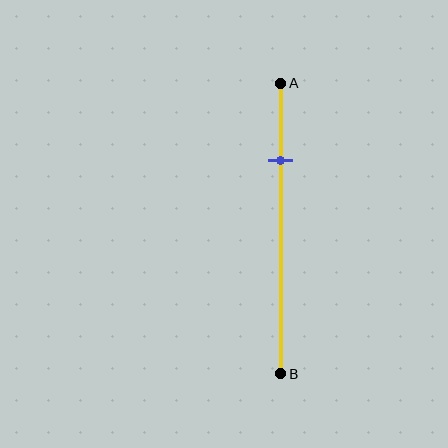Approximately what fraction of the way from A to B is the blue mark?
The blue mark is approximately 25% of the way from A to B.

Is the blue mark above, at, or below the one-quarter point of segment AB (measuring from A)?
The blue mark is approximately at the one-quarter point of segment AB.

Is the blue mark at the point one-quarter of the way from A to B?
Yes, the mark is approximately at the one-quarter point.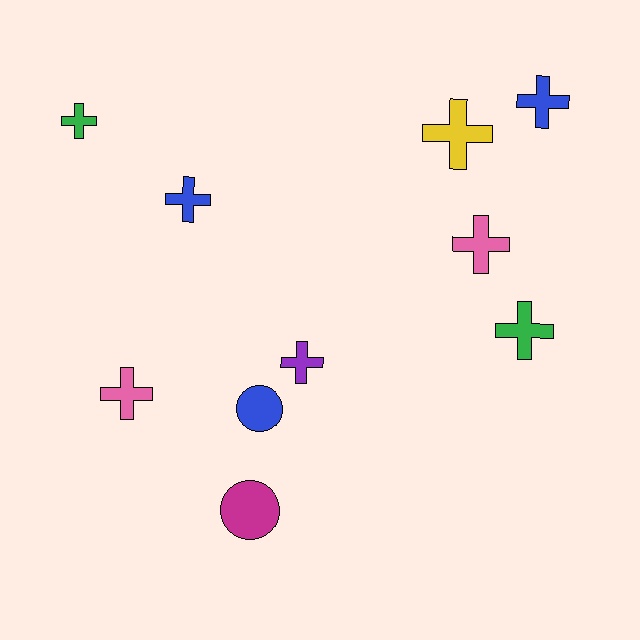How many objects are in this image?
There are 10 objects.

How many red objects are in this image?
There are no red objects.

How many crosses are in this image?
There are 8 crosses.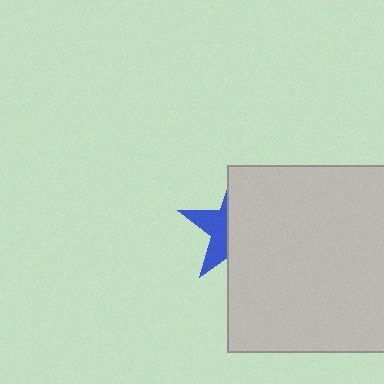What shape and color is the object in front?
The object in front is a light gray square.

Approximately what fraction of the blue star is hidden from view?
Roughly 62% of the blue star is hidden behind the light gray square.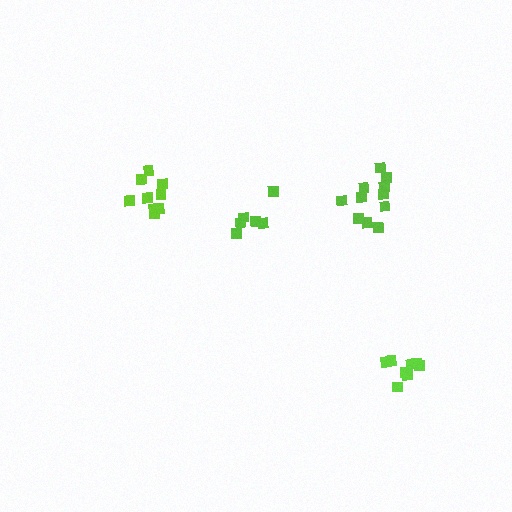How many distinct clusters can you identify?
There are 4 distinct clusters.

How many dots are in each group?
Group 1: 9 dots, Group 2: 11 dots, Group 3: 6 dots, Group 4: 8 dots (34 total).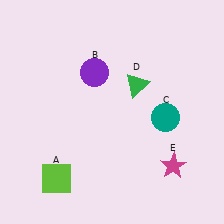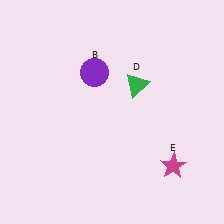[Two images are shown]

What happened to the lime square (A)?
The lime square (A) was removed in Image 2. It was in the bottom-left area of Image 1.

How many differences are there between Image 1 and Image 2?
There are 2 differences between the two images.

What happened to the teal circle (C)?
The teal circle (C) was removed in Image 2. It was in the bottom-right area of Image 1.